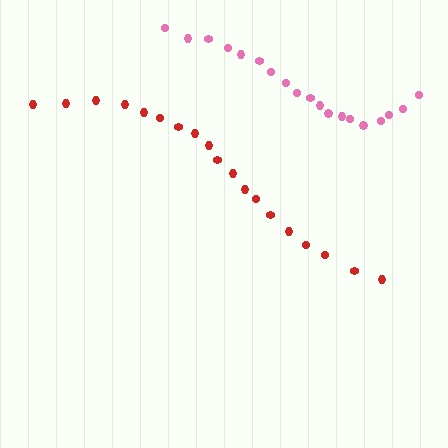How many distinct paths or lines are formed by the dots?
There are 2 distinct paths.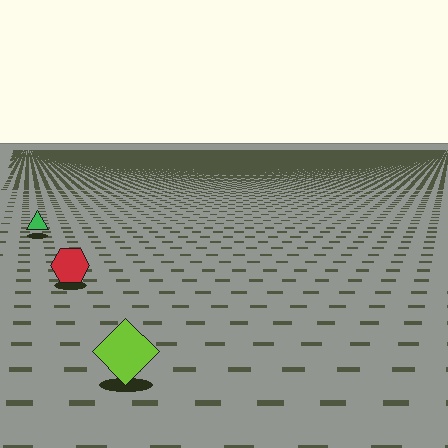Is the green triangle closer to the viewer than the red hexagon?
No. The red hexagon is closer — you can tell from the texture gradient: the ground texture is coarser near it.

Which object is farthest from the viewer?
The green triangle is farthest from the viewer. It appears smaller and the ground texture around it is denser.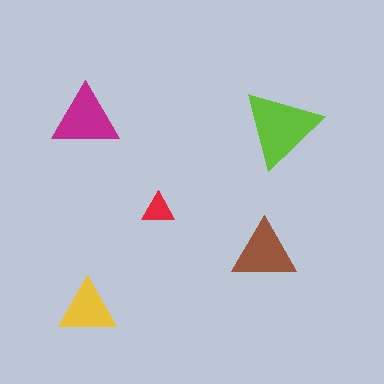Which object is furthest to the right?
The lime triangle is rightmost.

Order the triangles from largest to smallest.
the lime one, the magenta one, the brown one, the yellow one, the red one.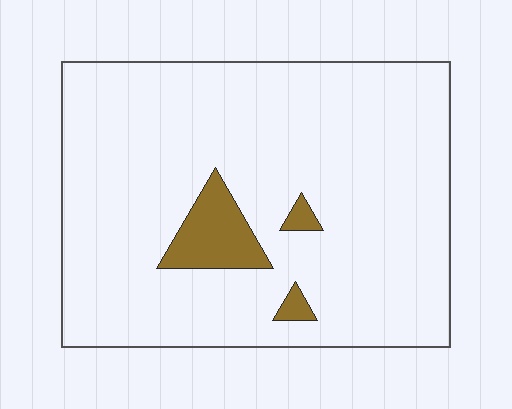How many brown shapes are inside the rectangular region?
3.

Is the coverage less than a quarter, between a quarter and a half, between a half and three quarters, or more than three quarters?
Less than a quarter.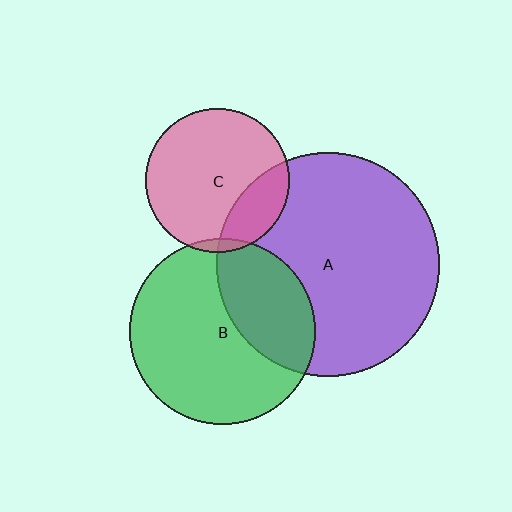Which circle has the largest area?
Circle A (purple).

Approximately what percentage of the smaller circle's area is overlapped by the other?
Approximately 5%.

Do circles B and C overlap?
Yes.